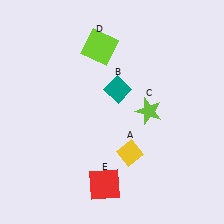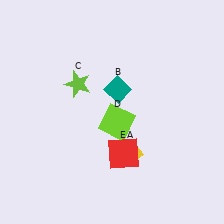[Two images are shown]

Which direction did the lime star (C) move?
The lime star (C) moved left.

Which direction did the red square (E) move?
The red square (E) moved up.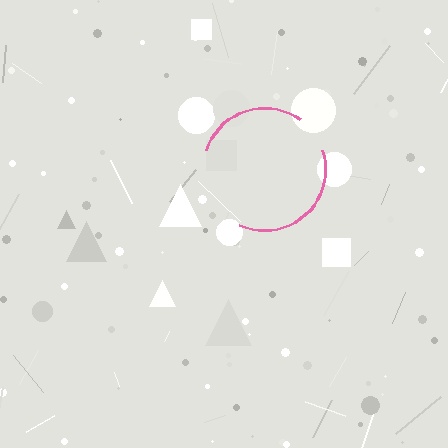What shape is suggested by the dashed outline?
The dashed outline suggests a circle.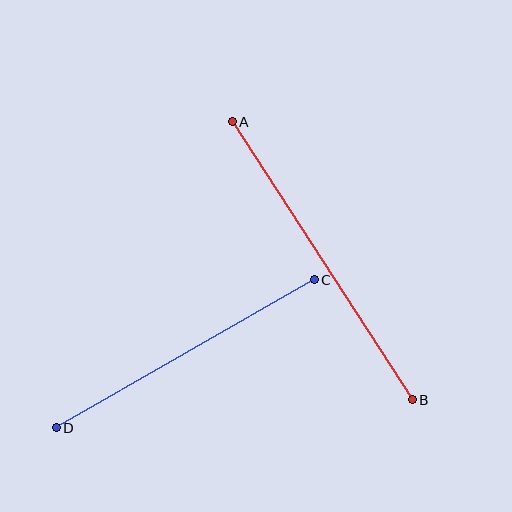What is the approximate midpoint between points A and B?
The midpoint is at approximately (322, 261) pixels.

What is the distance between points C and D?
The distance is approximately 298 pixels.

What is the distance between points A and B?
The distance is approximately 331 pixels.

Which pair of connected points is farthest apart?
Points A and B are farthest apart.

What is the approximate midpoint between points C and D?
The midpoint is at approximately (185, 354) pixels.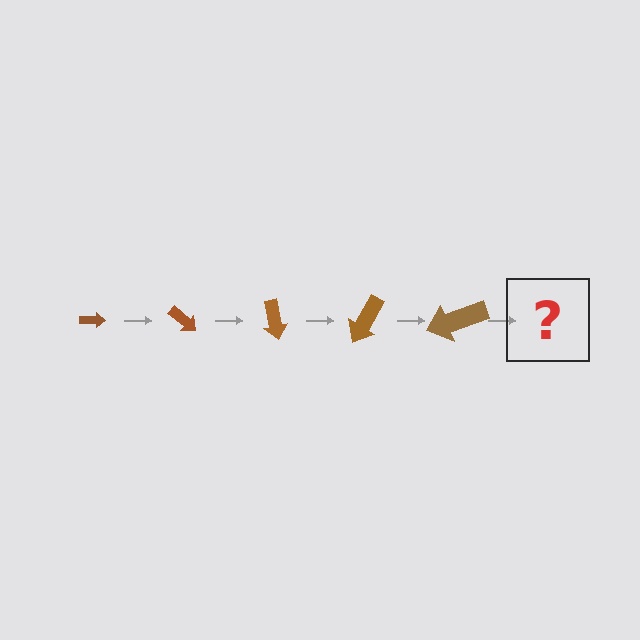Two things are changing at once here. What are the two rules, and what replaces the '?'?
The two rules are that the arrow grows larger each step and it rotates 40 degrees each step. The '?' should be an arrow, larger than the previous one and rotated 200 degrees from the start.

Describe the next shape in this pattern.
It should be an arrow, larger than the previous one and rotated 200 degrees from the start.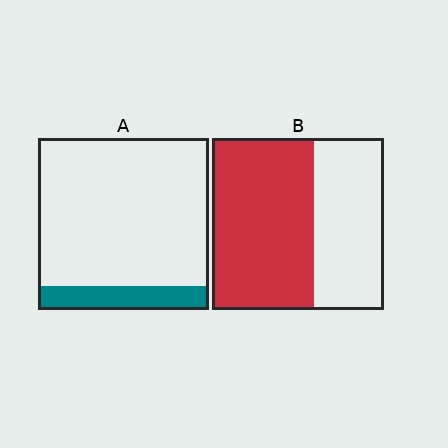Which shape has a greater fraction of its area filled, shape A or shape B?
Shape B.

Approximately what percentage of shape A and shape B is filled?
A is approximately 15% and B is approximately 60%.